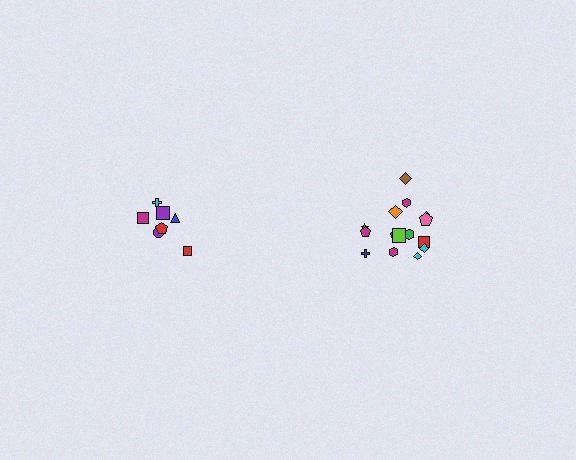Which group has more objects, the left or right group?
The right group.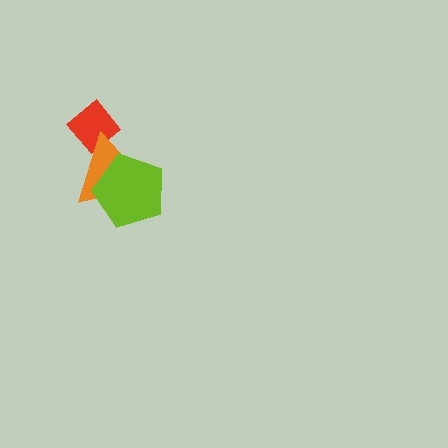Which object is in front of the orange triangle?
The lime pentagon is in front of the orange triangle.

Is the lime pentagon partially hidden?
No, no other shape covers it.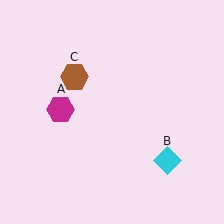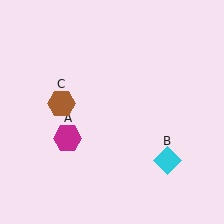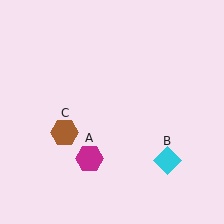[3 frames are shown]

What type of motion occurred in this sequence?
The magenta hexagon (object A), brown hexagon (object C) rotated counterclockwise around the center of the scene.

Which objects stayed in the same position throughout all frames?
Cyan diamond (object B) remained stationary.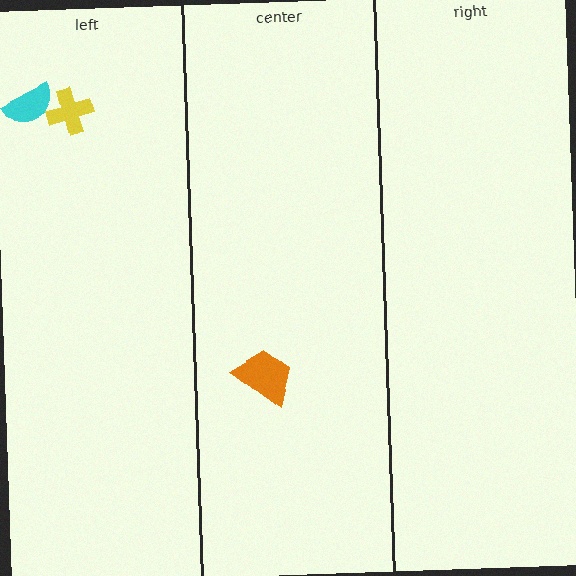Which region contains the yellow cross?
The left region.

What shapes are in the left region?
The cyan semicircle, the yellow cross.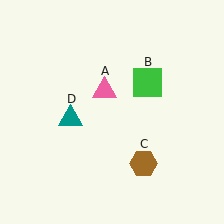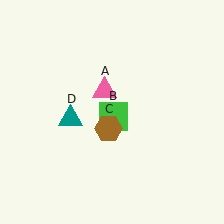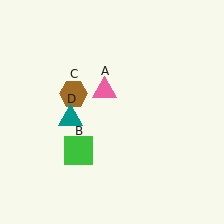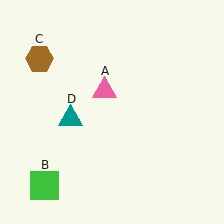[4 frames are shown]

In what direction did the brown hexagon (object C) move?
The brown hexagon (object C) moved up and to the left.